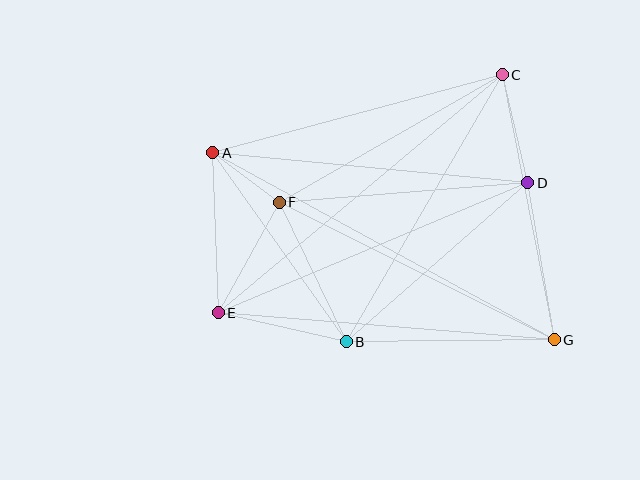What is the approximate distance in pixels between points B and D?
The distance between B and D is approximately 241 pixels.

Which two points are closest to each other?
Points A and F are closest to each other.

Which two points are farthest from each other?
Points A and G are farthest from each other.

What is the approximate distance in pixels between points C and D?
The distance between C and D is approximately 111 pixels.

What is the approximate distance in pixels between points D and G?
The distance between D and G is approximately 159 pixels.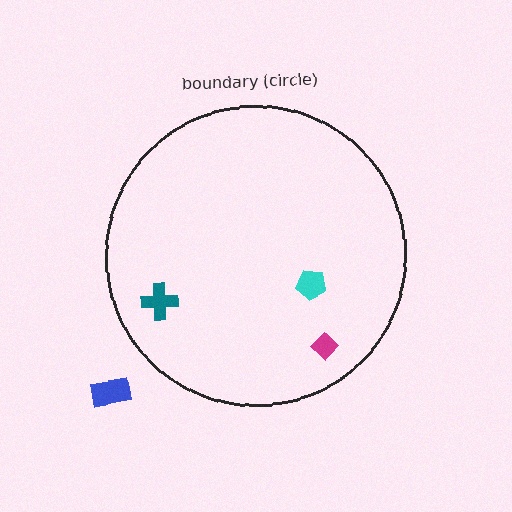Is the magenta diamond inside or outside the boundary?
Inside.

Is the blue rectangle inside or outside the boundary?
Outside.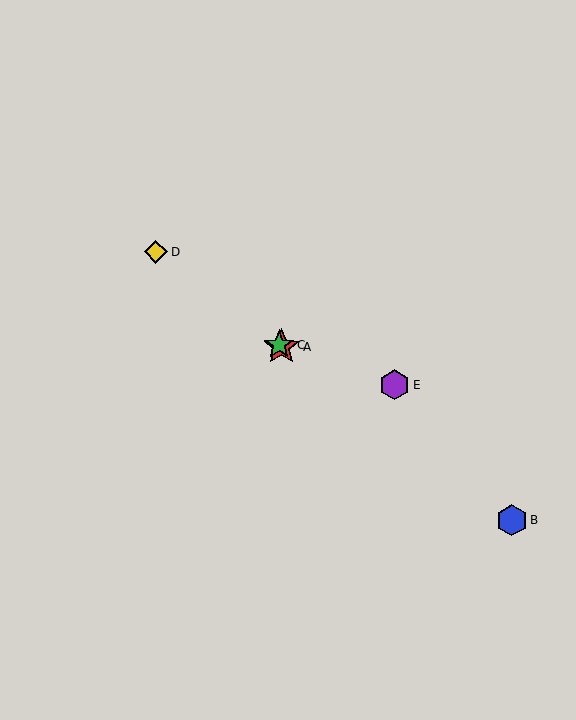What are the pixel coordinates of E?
Object E is at (395, 385).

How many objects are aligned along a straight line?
4 objects (A, B, C, D) are aligned along a straight line.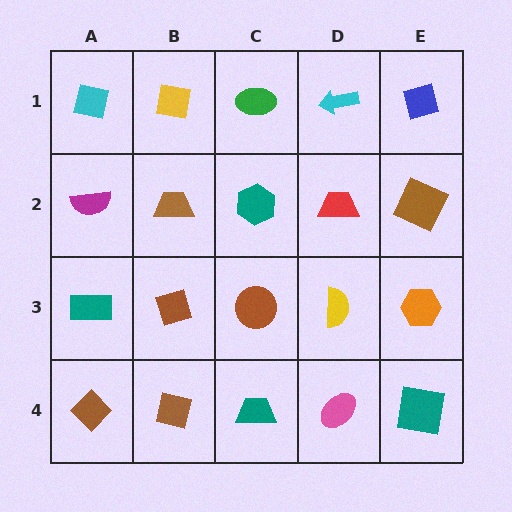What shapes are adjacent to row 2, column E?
A blue square (row 1, column E), an orange hexagon (row 3, column E), a red trapezoid (row 2, column D).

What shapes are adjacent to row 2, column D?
A cyan arrow (row 1, column D), a yellow semicircle (row 3, column D), a teal hexagon (row 2, column C), a brown square (row 2, column E).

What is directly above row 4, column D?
A yellow semicircle.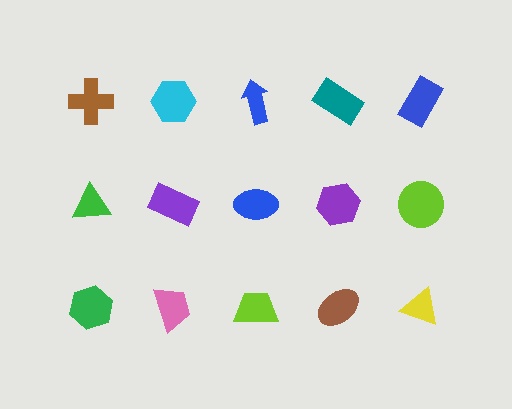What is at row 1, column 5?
A blue rectangle.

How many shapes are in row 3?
5 shapes.